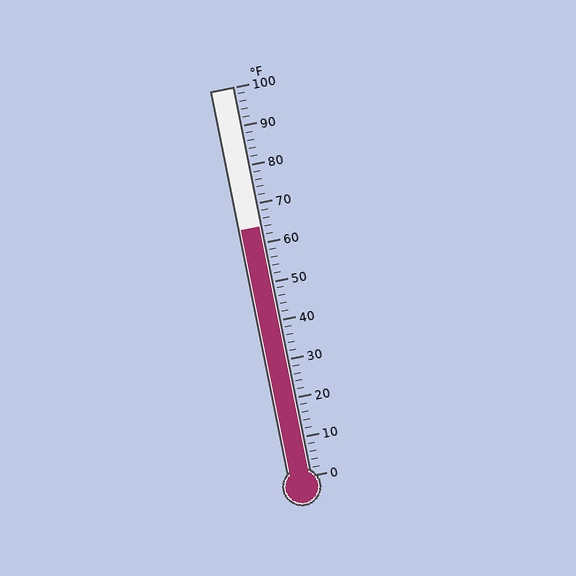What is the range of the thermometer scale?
The thermometer scale ranges from 0°F to 100°F.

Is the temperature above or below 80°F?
The temperature is below 80°F.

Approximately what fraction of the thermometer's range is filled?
The thermometer is filled to approximately 65% of its range.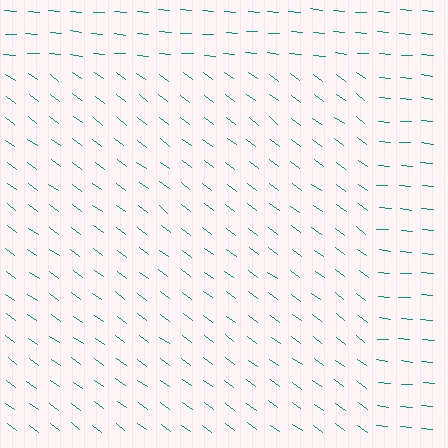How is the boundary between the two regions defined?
The boundary is defined purely by a change in line orientation (approximately 32 degrees difference). All lines are the same color and thickness.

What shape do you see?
I see a rectangle.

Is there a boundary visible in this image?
Yes, there is a texture boundary formed by a change in line orientation.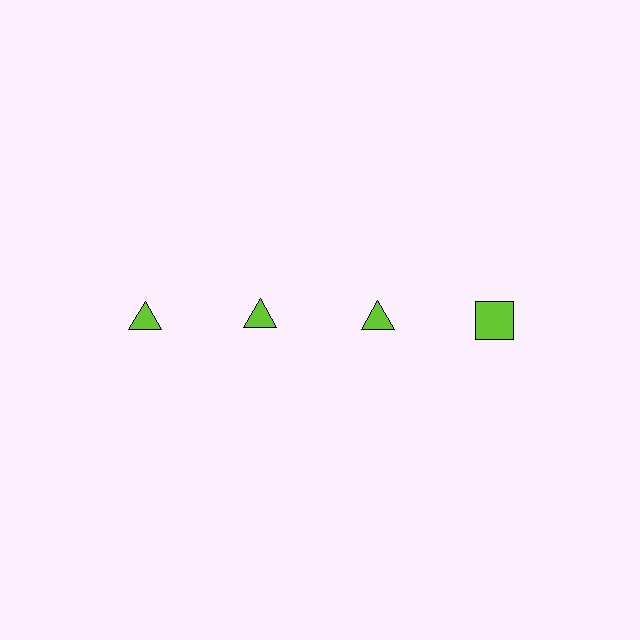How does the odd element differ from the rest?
It has a different shape: square instead of triangle.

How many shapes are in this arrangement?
There are 4 shapes arranged in a grid pattern.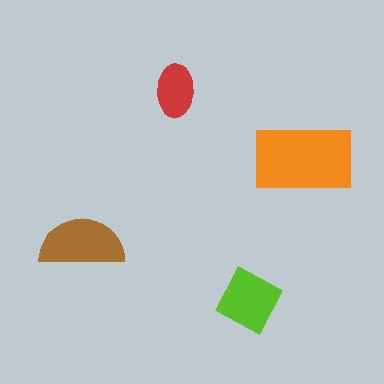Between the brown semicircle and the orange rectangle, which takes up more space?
The orange rectangle.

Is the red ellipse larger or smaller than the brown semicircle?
Smaller.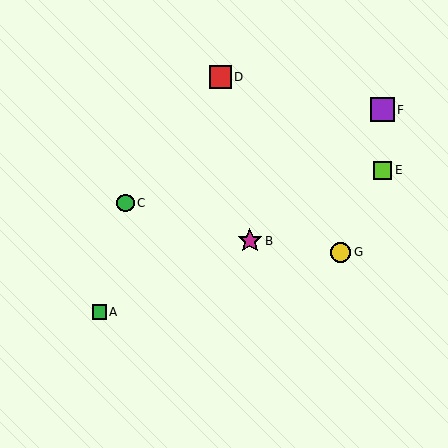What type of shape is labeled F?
Shape F is a purple square.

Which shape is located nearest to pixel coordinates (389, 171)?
The lime square (labeled E) at (383, 170) is nearest to that location.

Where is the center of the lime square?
The center of the lime square is at (383, 170).